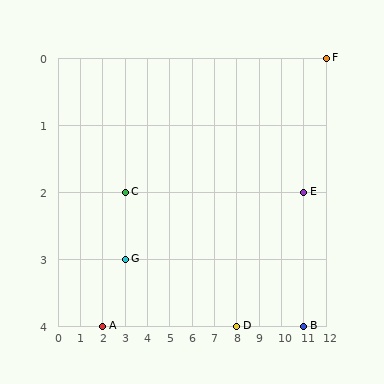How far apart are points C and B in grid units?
Points C and B are 8 columns and 2 rows apart (about 8.2 grid units diagonally).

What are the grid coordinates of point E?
Point E is at grid coordinates (11, 2).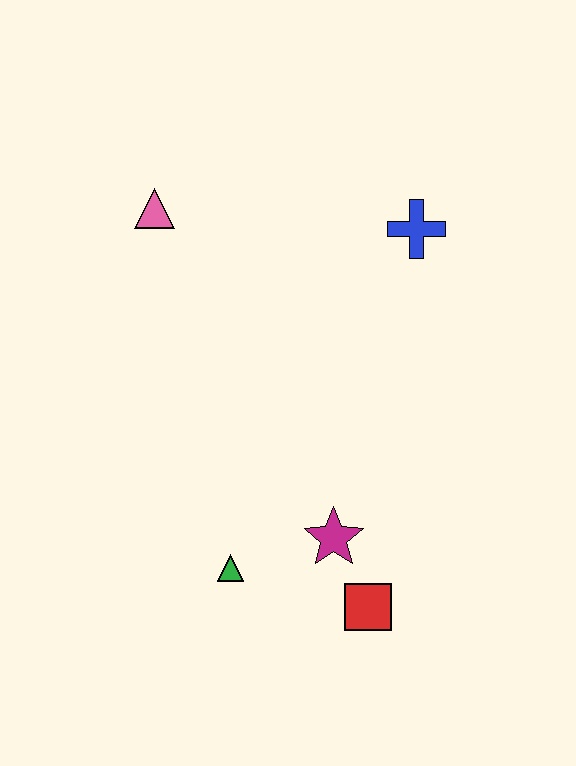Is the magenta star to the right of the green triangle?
Yes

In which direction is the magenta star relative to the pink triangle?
The magenta star is below the pink triangle.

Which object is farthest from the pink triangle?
The red square is farthest from the pink triangle.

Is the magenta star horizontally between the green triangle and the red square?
Yes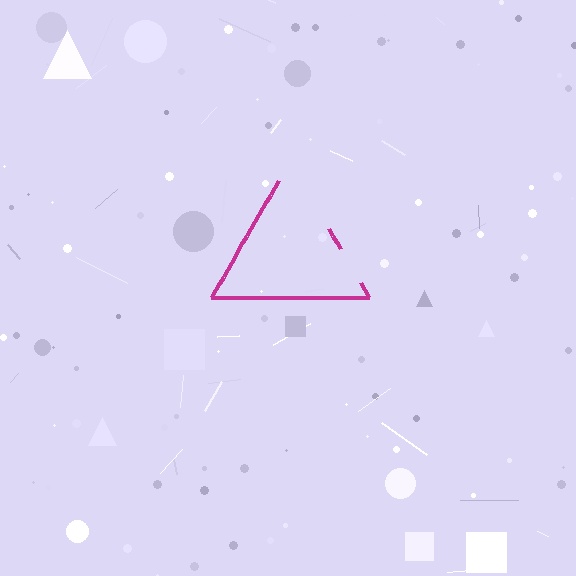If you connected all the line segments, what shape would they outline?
They would outline a triangle.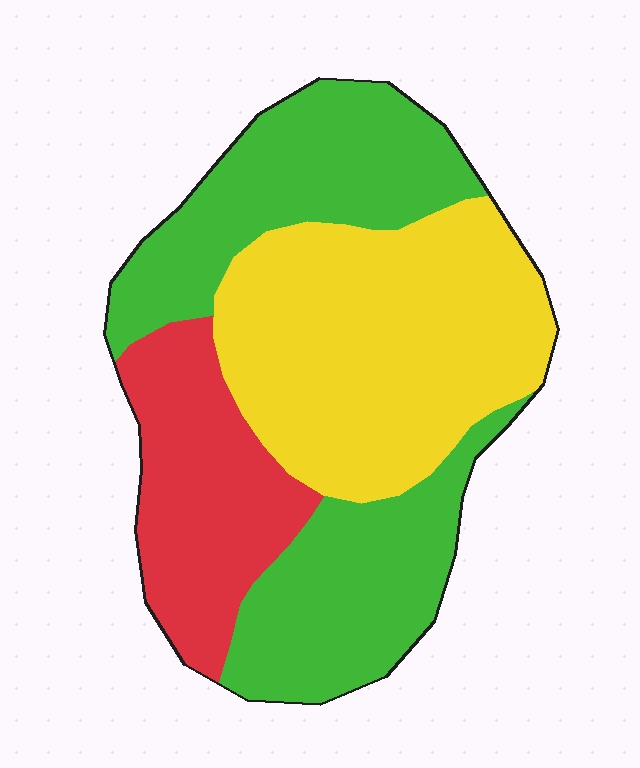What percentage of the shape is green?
Green takes up between a third and a half of the shape.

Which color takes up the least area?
Red, at roughly 20%.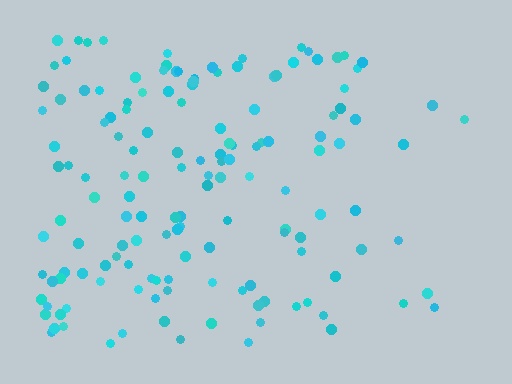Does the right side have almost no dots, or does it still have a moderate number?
Still a moderate number, just noticeably fewer than the left.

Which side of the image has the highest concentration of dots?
The left.